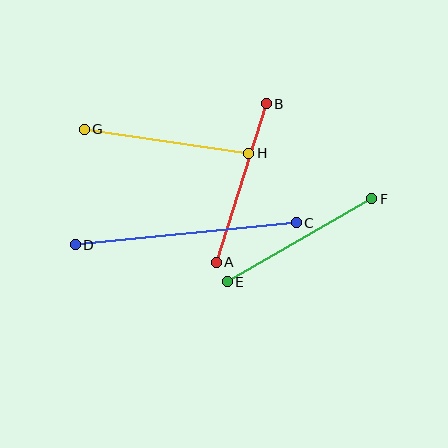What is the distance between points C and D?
The distance is approximately 222 pixels.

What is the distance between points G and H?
The distance is approximately 166 pixels.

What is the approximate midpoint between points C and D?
The midpoint is at approximately (186, 234) pixels.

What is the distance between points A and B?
The distance is approximately 166 pixels.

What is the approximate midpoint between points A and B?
The midpoint is at approximately (241, 183) pixels.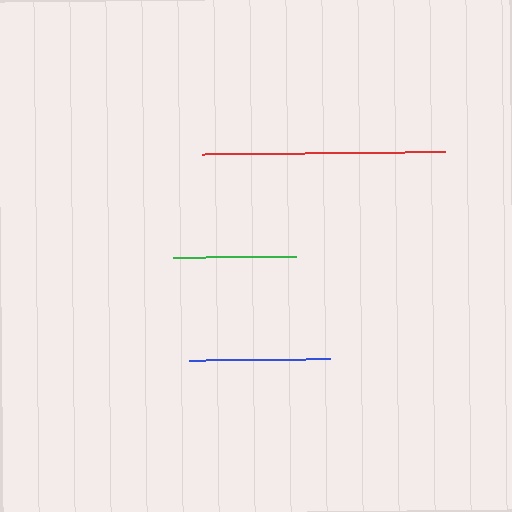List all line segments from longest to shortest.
From longest to shortest: red, blue, green.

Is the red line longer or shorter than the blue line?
The red line is longer than the blue line.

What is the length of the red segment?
The red segment is approximately 243 pixels long.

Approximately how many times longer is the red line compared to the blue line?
The red line is approximately 1.7 times the length of the blue line.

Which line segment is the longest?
The red line is the longest at approximately 243 pixels.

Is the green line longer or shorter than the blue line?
The blue line is longer than the green line.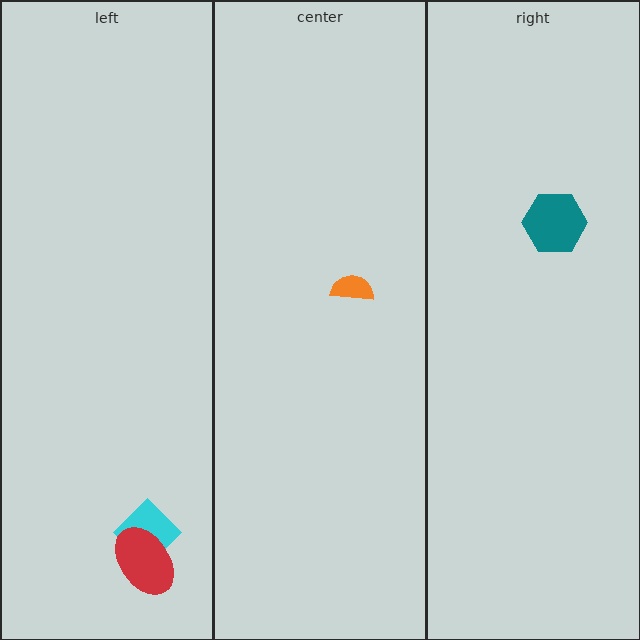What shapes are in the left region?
The cyan diamond, the red ellipse.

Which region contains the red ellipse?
The left region.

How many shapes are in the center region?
1.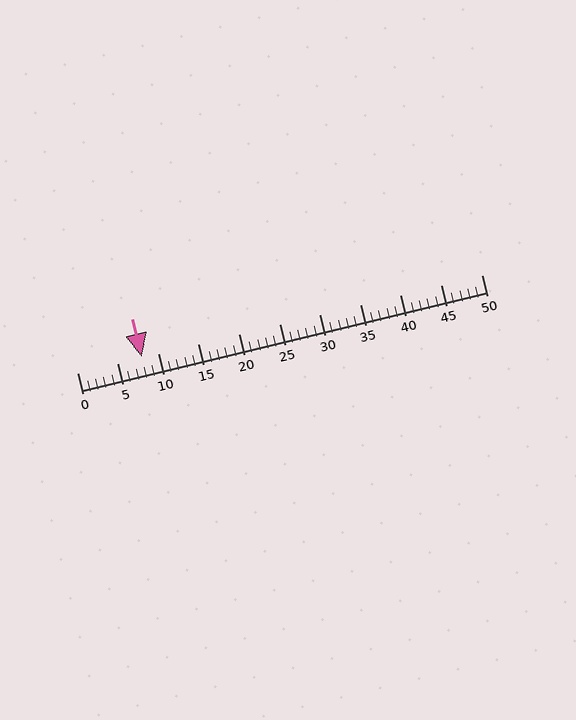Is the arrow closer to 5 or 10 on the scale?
The arrow is closer to 10.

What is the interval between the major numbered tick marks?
The major tick marks are spaced 5 units apart.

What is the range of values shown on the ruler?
The ruler shows values from 0 to 50.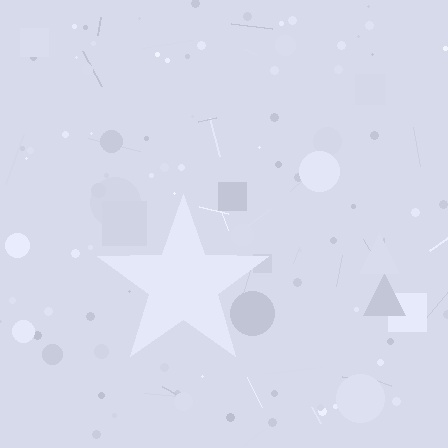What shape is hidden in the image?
A star is hidden in the image.